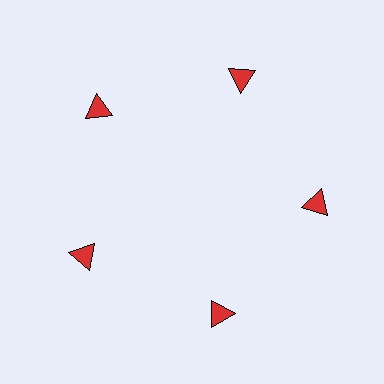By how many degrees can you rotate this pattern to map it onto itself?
The pattern maps onto itself every 72 degrees of rotation.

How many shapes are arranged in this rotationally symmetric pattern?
There are 5 shapes, arranged in 5 groups of 1.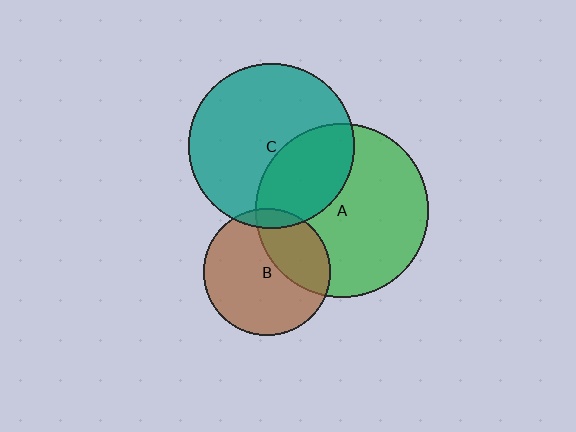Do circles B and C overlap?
Yes.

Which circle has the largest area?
Circle A (green).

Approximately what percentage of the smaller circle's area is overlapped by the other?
Approximately 10%.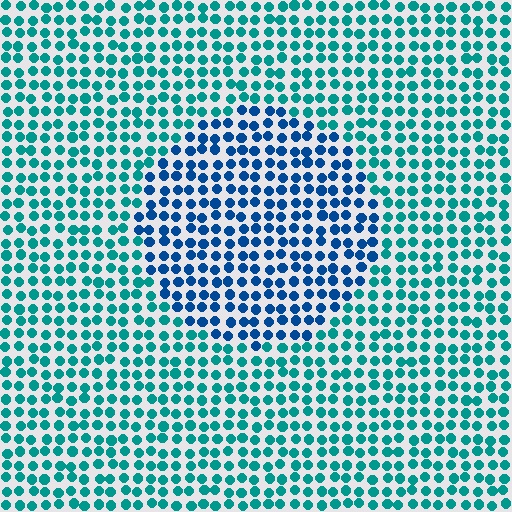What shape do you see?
I see a circle.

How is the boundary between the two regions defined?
The boundary is defined purely by a slight shift in hue (about 36 degrees). Spacing, size, and orientation are identical on both sides.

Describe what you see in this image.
The image is filled with small teal elements in a uniform arrangement. A circle-shaped region is visible where the elements are tinted to a slightly different hue, forming a subtle color boundary.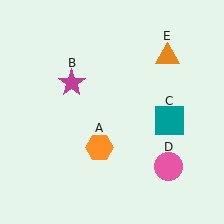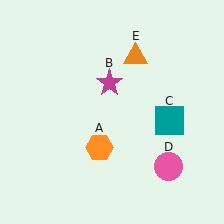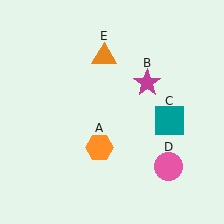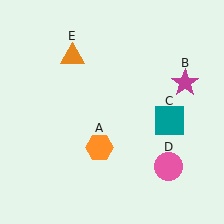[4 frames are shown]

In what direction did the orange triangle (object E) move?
The orange triangle (object E) moved left.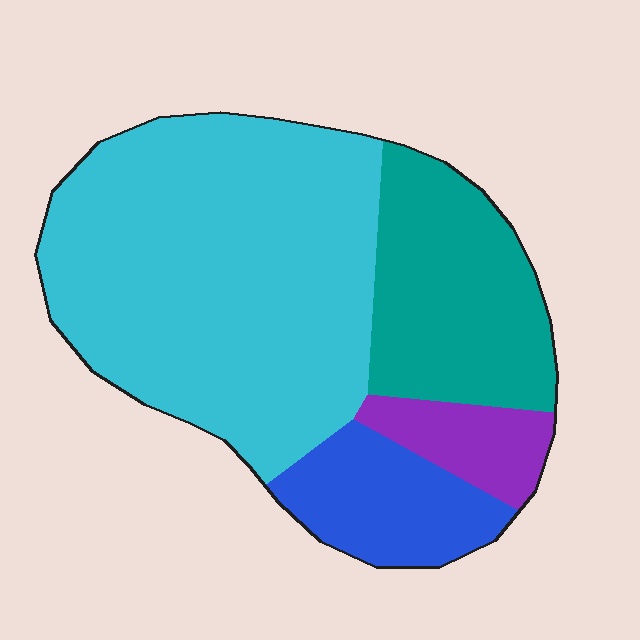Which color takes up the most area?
Cyan, at roughly 55%.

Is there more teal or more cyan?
Cyan.